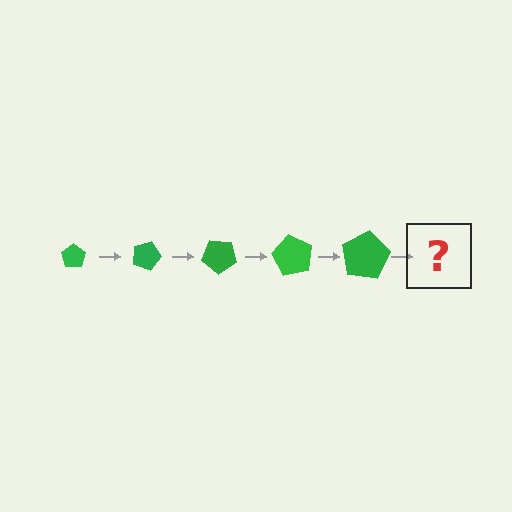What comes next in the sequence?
The next element should be a pentagon, larger than the previous one and rotated 100 degrees from the start.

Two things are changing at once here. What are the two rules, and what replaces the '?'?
The two rules are that the pentagon grows larger each step and it rotates 20 degrees each step. The '?' should be a pentagon, larger than the previous one and rotated 100 degrees from the start.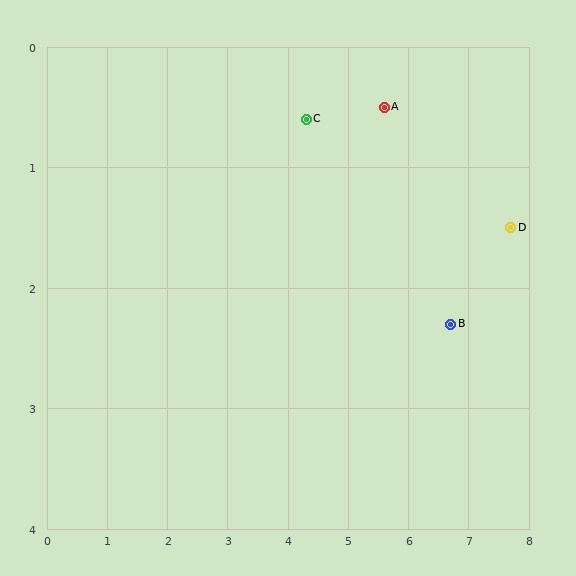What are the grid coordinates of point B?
Point B is at approximately (6.7, 2.3).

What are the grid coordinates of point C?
Point C is at approximately (4.3, 0.6).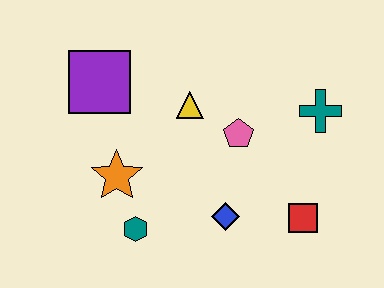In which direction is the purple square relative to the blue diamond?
The purple square is above the blue diamond.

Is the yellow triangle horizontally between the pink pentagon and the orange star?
Yes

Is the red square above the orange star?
No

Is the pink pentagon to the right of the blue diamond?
Yes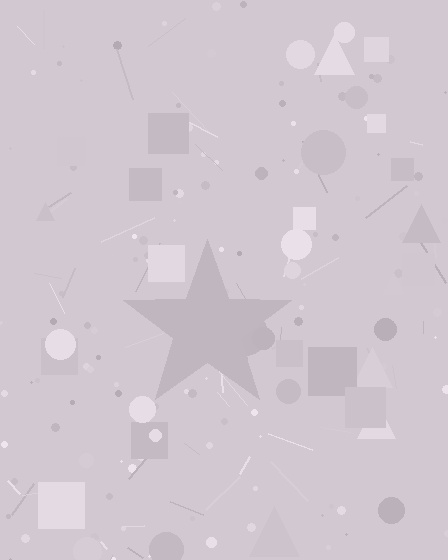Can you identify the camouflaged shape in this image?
The camouflaged shape is a star.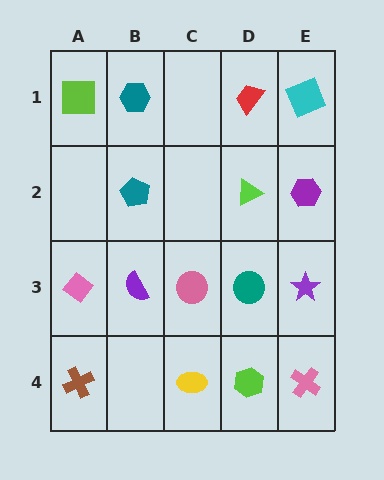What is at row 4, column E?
A pink cross.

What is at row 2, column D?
A lime triangle.